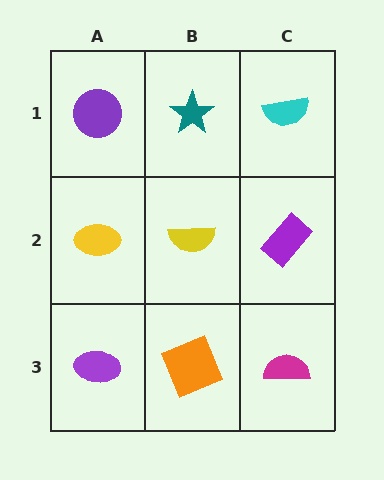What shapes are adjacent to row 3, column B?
A yellow semicircle (row 2, column B), a purple ellipse (row 3, column A), a magenta semicircle (row 3, column C).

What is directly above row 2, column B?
A teal star.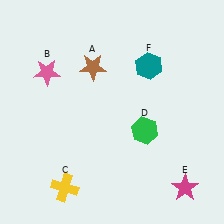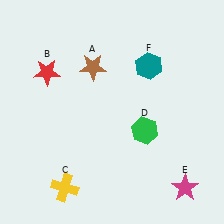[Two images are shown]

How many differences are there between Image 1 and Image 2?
There is 1 difference between the two images.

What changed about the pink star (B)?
In Image 1, B is pink. In Image 2, it changed to red.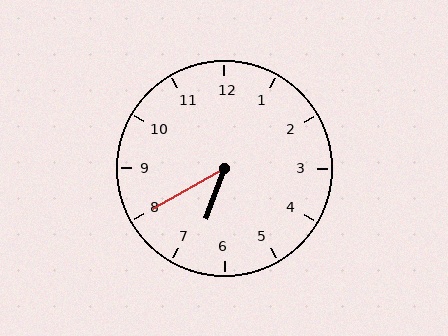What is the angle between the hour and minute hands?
Approximately 40 degrees.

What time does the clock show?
6:40.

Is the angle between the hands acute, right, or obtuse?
It is acute.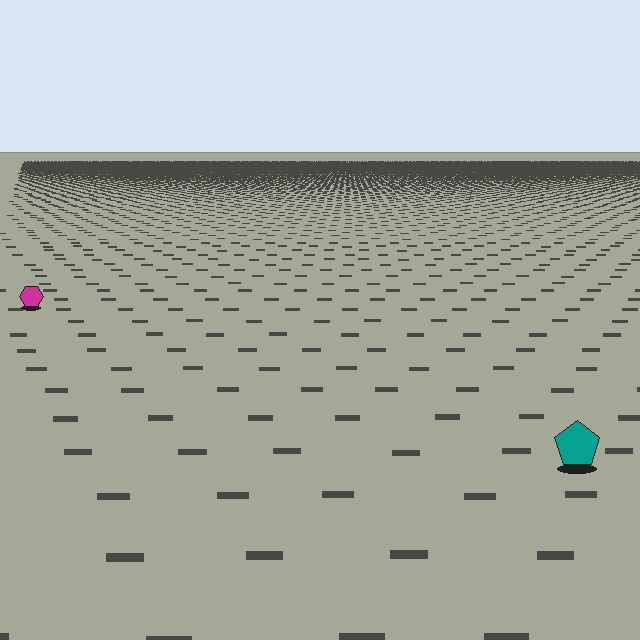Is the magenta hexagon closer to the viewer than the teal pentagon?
No. The teal pentagon is closer — you can tell from the texture gradient: the ground texture is coarser near it.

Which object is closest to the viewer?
The teal pentagon is closest. The texture marks near it are larger and more spread out.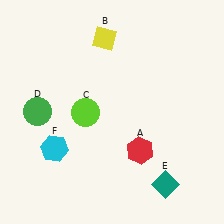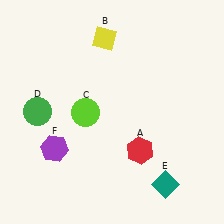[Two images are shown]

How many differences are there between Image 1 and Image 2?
There is 1 difference between the two images.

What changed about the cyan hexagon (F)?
In Image 1, F is cyan. In Image 2, it changed to purple.